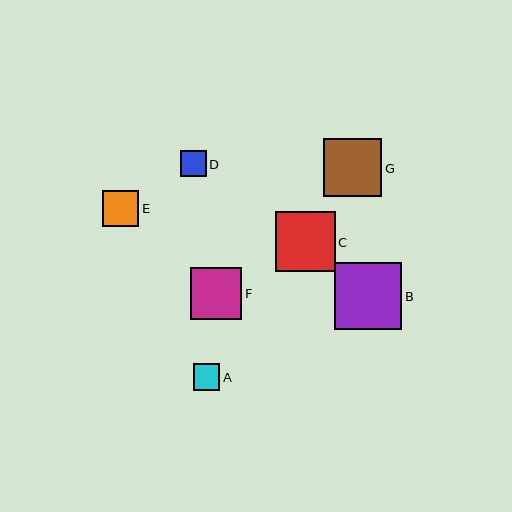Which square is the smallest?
Square D is the smallest with a size of approximately 25 pixels.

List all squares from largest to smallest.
From largest to smallest: B, C, G, F, E, A, D.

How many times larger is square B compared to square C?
Square B is approximately 1.1 times the size of square C.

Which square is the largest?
Square B is the largest with a size of approximately 67 pixels.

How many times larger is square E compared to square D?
Square E is approximately 1.4 times the size of square D.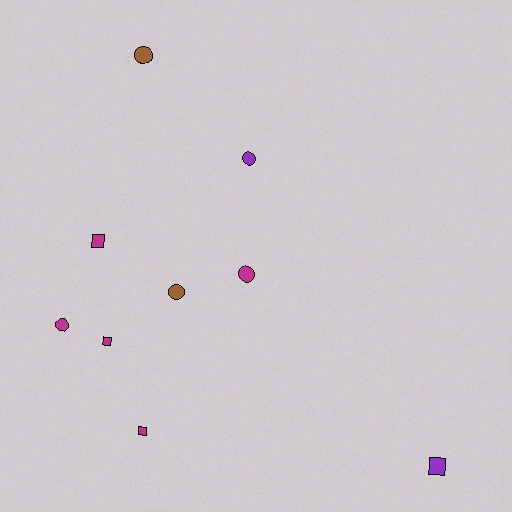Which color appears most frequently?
Magenta, with 5 objects.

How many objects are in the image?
There are 9 objects.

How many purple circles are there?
There is 1 purple circle.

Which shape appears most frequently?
Circle, with 5 objects.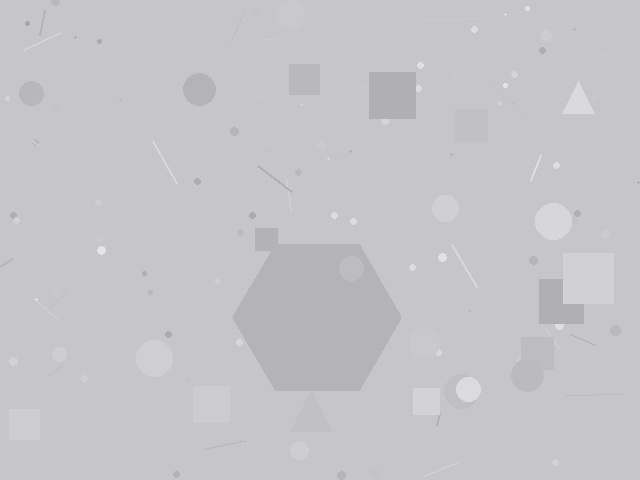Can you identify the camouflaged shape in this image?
The camouflaged shape is a hexagon.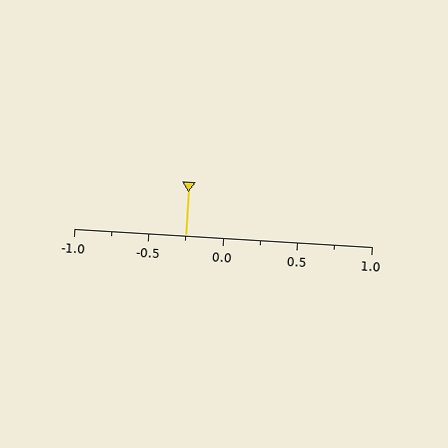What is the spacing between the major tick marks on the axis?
The major ticks are spaced 0.5 apart.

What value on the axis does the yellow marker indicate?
The marker indicates approximately -0.25.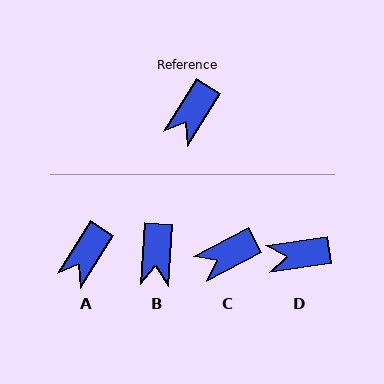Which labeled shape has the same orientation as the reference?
A.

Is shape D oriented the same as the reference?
No, it is off by about 49 degrees.